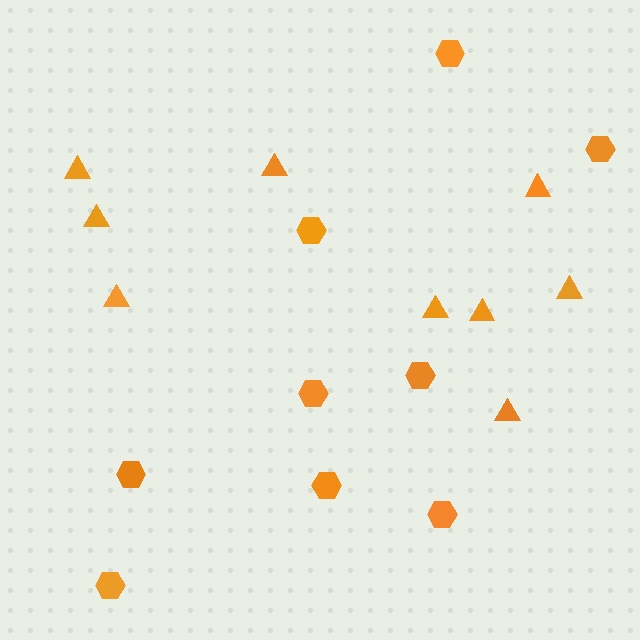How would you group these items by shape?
There are 2 groups: one group of hexagons (9) and one group of triangles (9).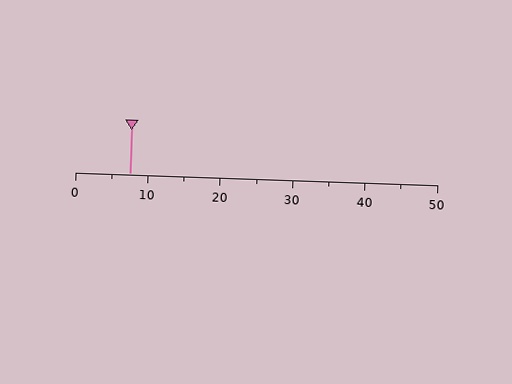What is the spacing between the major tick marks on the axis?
The major ticks are spaced 10 apart.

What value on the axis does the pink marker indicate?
The marker indicates approximately 7.5.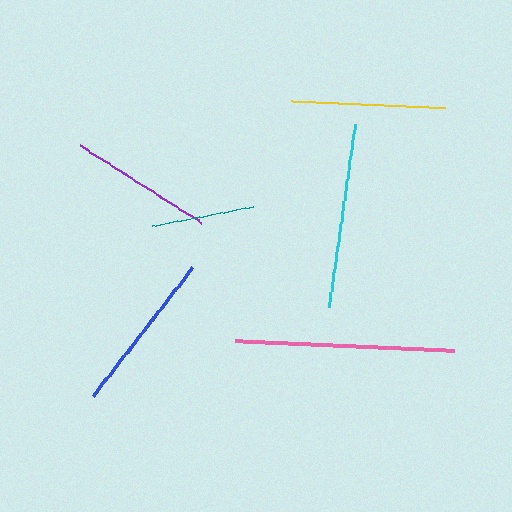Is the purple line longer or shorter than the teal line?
The purple line is longer than the teal line.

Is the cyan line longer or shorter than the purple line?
The cyan line is longer than the purple line.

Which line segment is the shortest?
The teal line is the shortest at approximately 103 pixels.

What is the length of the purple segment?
The purple segment is approximately 145 pixels long.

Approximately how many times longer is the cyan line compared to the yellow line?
The cyan line is approximately 1.2 times the length of the yellow line.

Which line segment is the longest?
The pink line is the longest at approximately 219 pixels.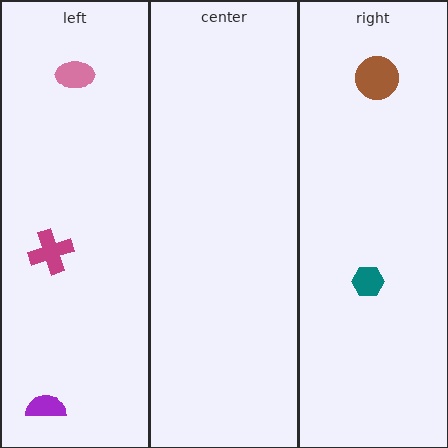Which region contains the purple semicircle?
The left region.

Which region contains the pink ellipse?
The left region.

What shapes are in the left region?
The magenta cross, the purple semicircle, the pink ellipse.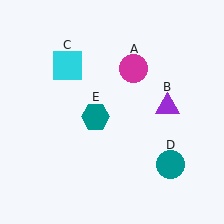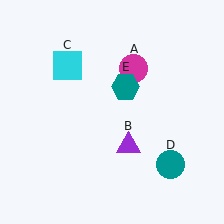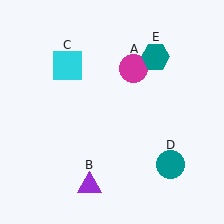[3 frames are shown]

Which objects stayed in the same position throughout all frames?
Magenta circle (object A) and cyan square (object C) and teal circle (object D) remained stationary.